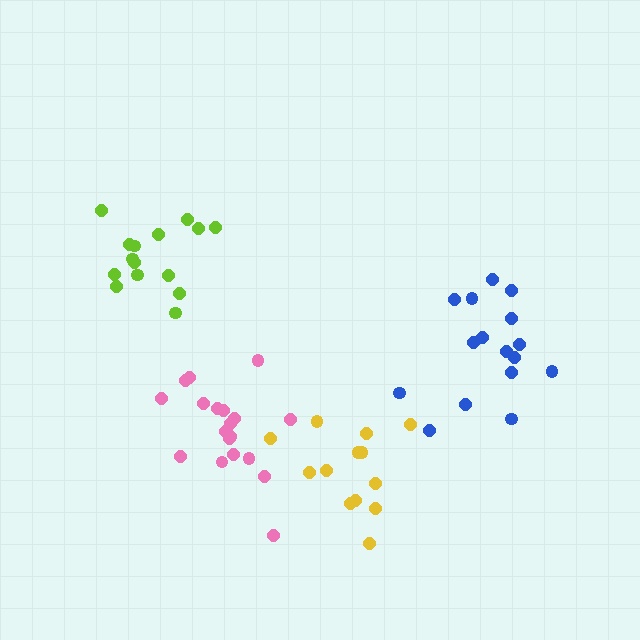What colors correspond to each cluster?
The clusters are colored: blue, yellow, lime, pink.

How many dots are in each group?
Group 1: 16 dots, Group 2: 13 dots, Group 3: 15 dots, Group 4: 19 dots (63 total).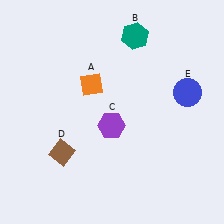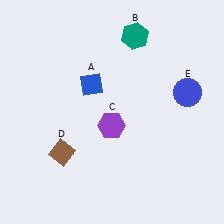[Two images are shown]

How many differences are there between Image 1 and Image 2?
There is 1 difference between the two images.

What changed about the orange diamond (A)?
In Image 1, A is orange. In Image 2, it changed to blue.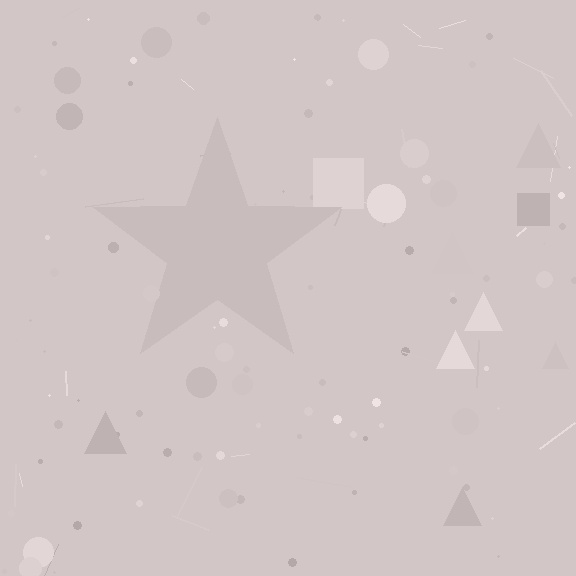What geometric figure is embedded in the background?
A star is embedded in the background.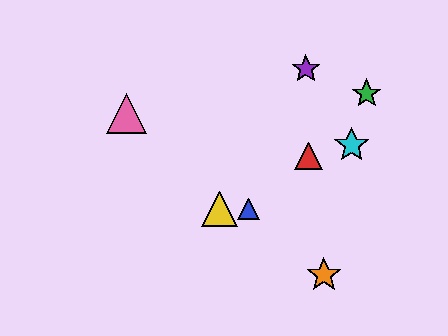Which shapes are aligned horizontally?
The blue triangle, the yellow triangle are aligned horizontally.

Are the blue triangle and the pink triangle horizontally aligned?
No, the blue triangle is at y≈209 and the pink triangle is at y≈114.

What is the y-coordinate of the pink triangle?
The pink triangle is at y≈114.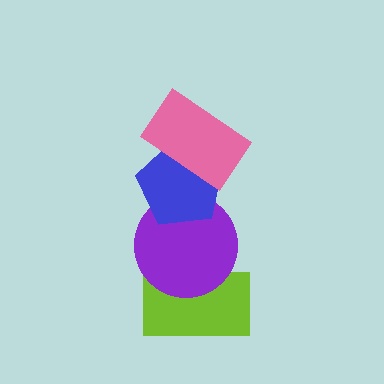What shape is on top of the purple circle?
The blue pentagon is on top of the purple circle.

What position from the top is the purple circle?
The purple circle is 3rd from the top.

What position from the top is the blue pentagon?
The blue pentagon is 2nd from the top.